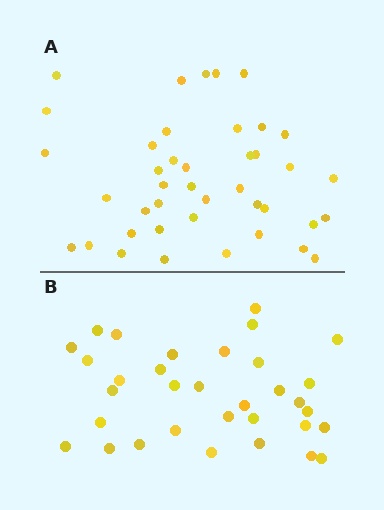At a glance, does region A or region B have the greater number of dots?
Region A (the top region) has more dots.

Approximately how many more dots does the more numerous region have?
Region A has roughly 8 or so more dots than region B.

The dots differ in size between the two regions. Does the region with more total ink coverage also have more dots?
No. Region B has more total ink coverage because its dots are larger, but region A actually contains more individual dots. Total area can be misleading — the number of items is what matters here.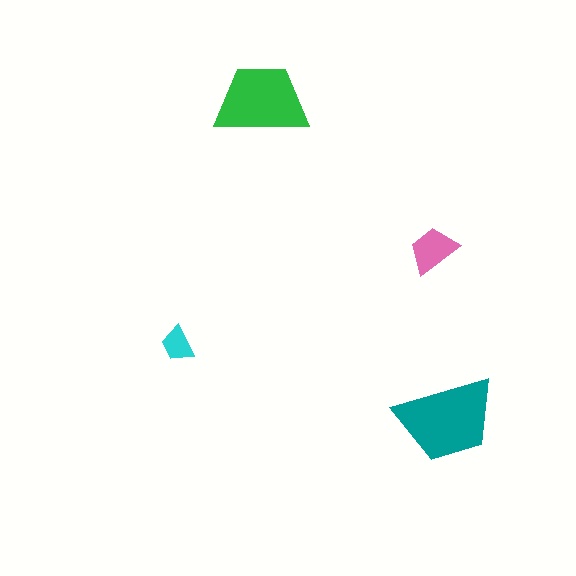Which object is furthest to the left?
The cyan trapezoid is leftmost.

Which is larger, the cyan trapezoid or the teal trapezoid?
The teal one.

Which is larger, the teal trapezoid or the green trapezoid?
The teal one.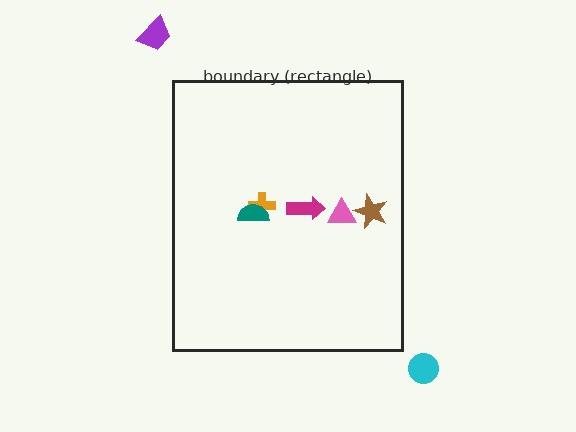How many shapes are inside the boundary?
5 inside, 2 outside.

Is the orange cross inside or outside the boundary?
Inside.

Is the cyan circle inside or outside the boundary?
Outside.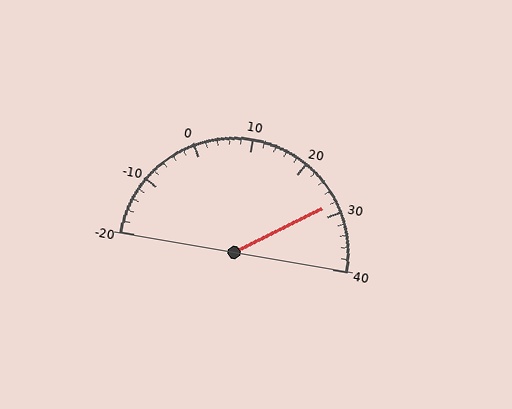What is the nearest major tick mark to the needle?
The nearest major tick mark is 30.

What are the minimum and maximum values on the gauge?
The gauge ranges from -20 to 40.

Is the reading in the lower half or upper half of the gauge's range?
The reading is in the upper half of the range (-20 to 40).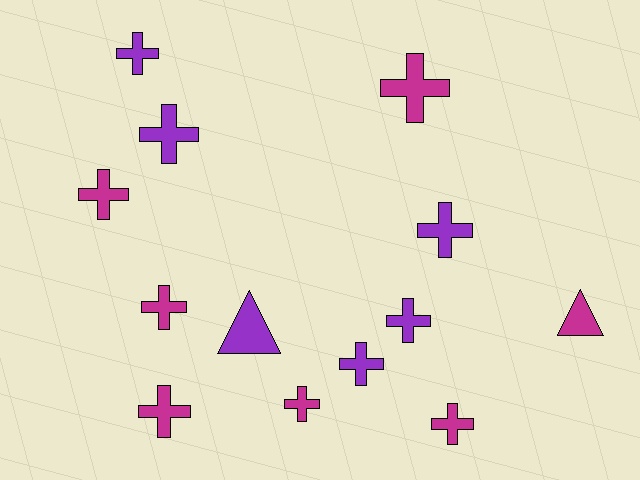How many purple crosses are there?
There are 5 purple crosses.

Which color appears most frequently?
Magenta, with 7 objects.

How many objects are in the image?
There are 13 objects.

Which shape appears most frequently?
Cross, with 11 objects.